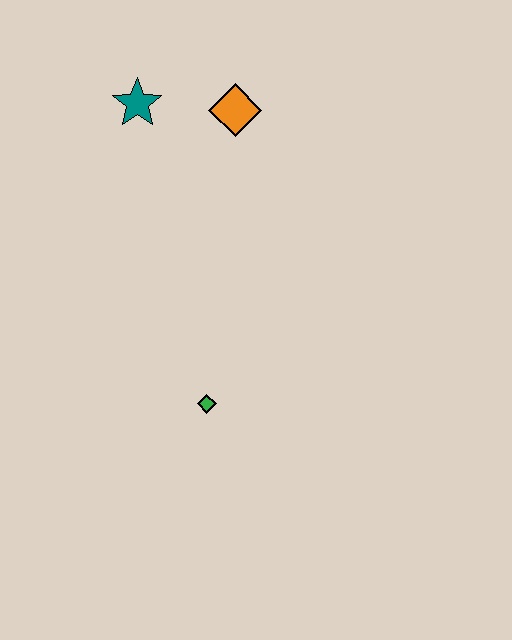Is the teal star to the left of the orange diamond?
Yes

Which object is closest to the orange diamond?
The teal star is closest to the orange diamond.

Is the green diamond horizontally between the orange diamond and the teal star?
Yes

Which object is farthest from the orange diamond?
The green diamond is farthest from the orange diamond.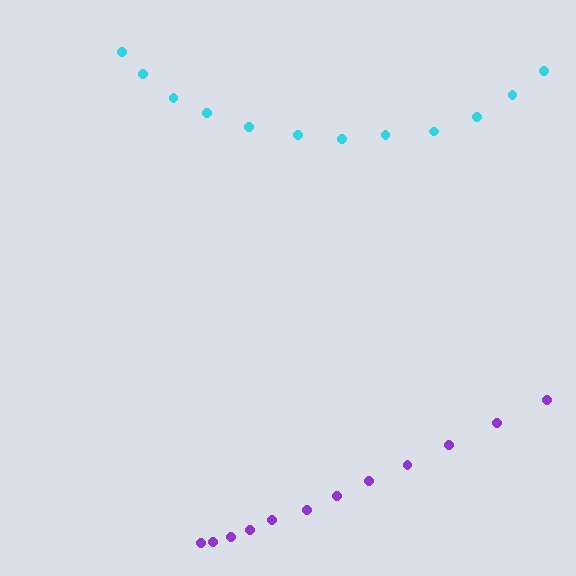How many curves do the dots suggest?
There are 2 distinct paths.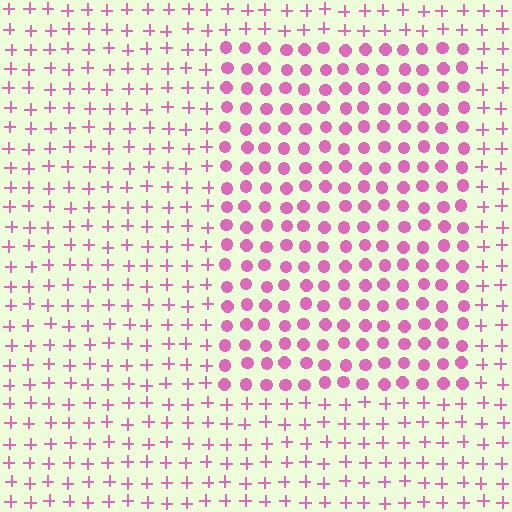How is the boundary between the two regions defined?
The boundary is defined by a change in element shape: circles inside vs. plus signs outside. All elements share the same color and spacing.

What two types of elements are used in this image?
The image uses circles inside the rectangle region and plus signs outside it.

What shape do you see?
I see a rectangle.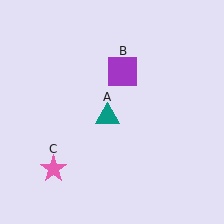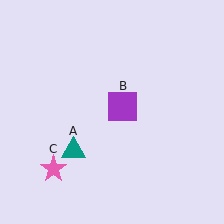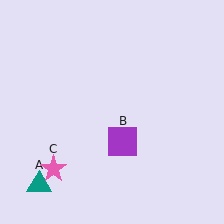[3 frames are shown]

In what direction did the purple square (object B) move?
The purple square (object B) moved down.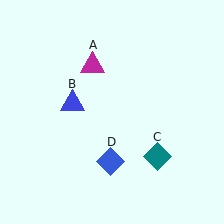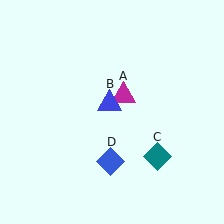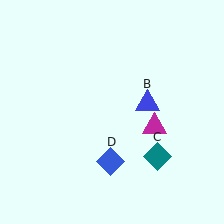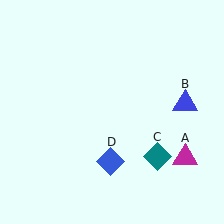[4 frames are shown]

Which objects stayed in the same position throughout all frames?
Teal diamond (object C) and blue diamond (object D) remained stationary.